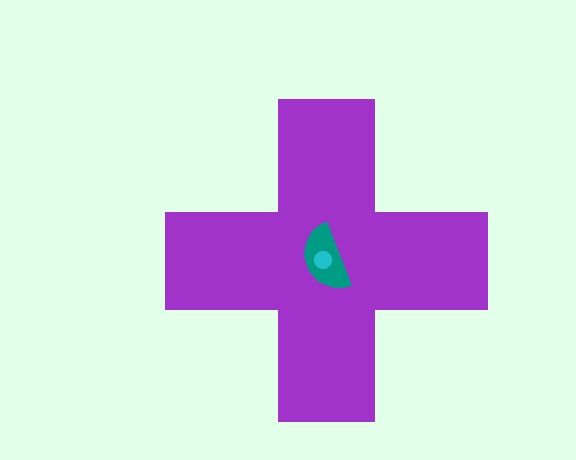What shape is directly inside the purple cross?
The teal semicircle.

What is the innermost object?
The cyan circle.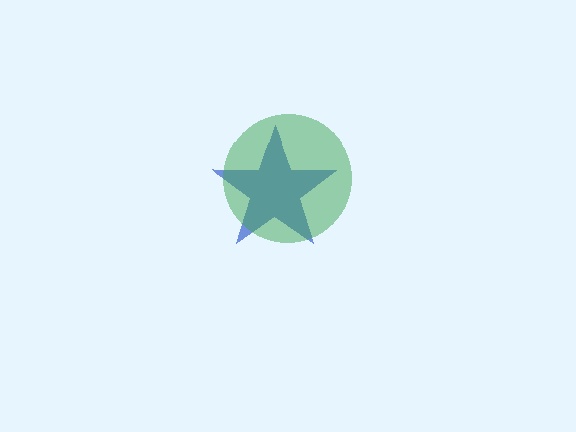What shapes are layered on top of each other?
The layered shapes are: a blue star, a green circle.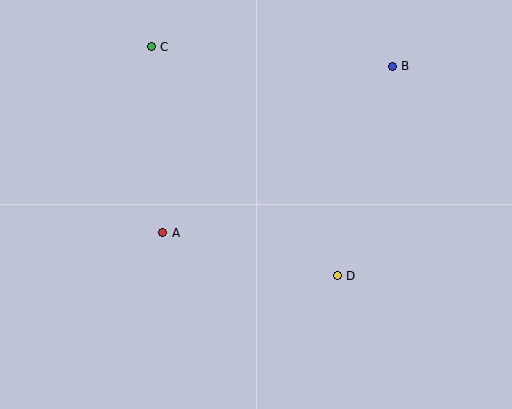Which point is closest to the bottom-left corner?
Point A is closest to the bottom-left corner.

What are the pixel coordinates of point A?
Point A is at (163, 233).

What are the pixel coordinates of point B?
Point B is at (392, 66).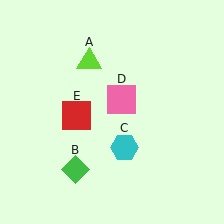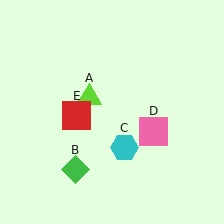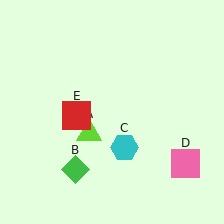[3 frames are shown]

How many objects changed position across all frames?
2 objects changed position: lime triangle (object A), pink square (object D).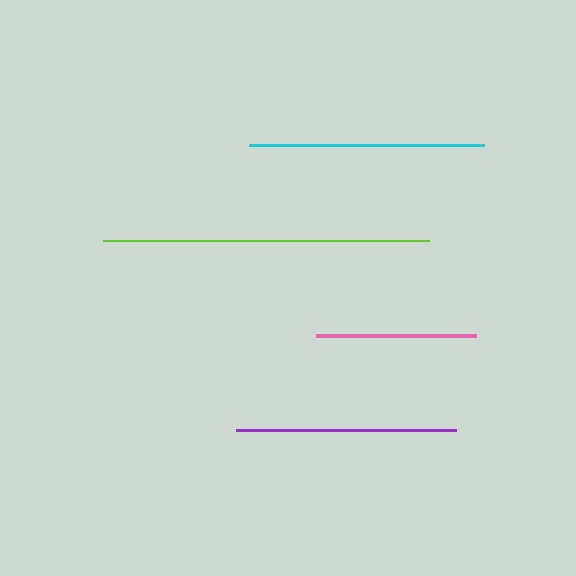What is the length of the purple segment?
The purple segment is approximately 220 pixels long.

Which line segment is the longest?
The lime line is the longest at approximately 326 pixels.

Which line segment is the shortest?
The pink line is the shortest at approximately 160 pixels.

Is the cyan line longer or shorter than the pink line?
The cyan line is longer than the pink line.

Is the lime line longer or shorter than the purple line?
The lime line is longer than the purple line.